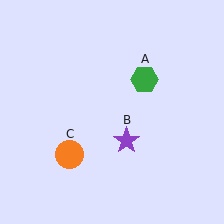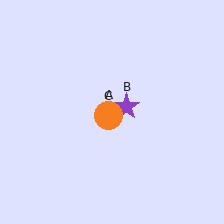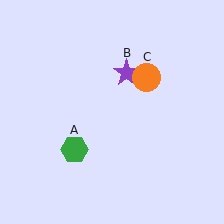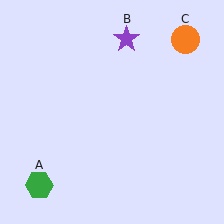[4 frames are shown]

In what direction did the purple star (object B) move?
The purple star (object B) moved up.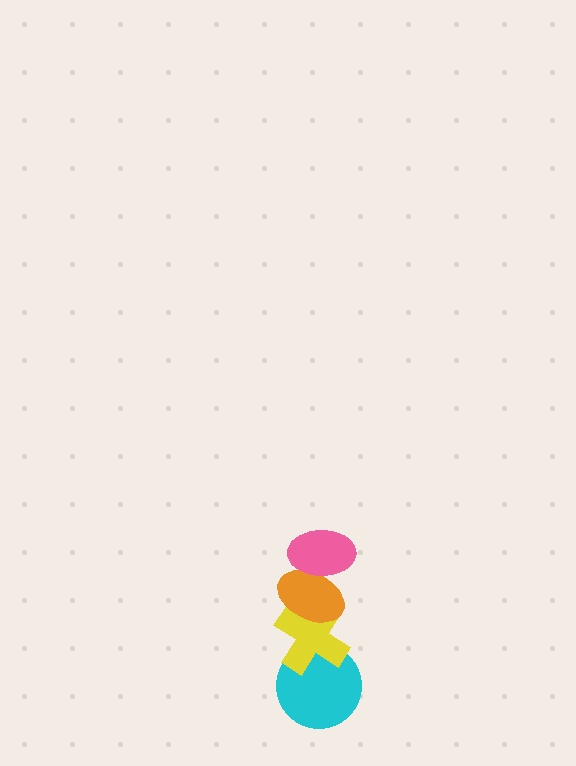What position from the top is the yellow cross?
The yellow cross is 3rd from the top.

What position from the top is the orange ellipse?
The orange ellipse is 2nd from the top.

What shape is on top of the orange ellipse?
The pink ellipse is on top of the orange ellipse.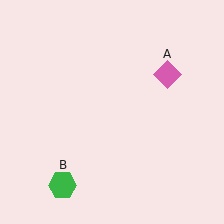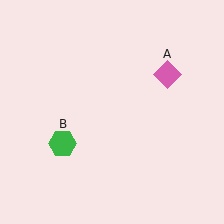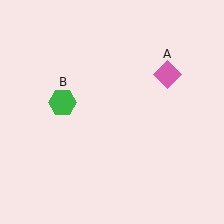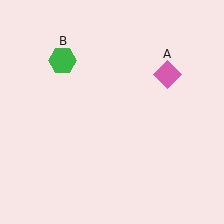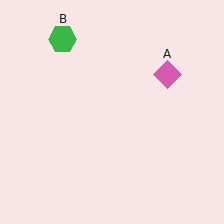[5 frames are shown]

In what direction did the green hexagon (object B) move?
The green hexagon (object B) moved up.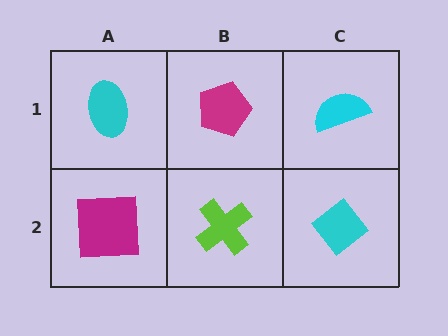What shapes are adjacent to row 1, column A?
A magenta square (row 2, column A), a magenta pentagon (row 1, column B).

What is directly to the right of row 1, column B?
A cyan semicircle.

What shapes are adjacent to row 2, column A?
A cyan ellipse (row 1, column A), a lime cross (row 2, column B).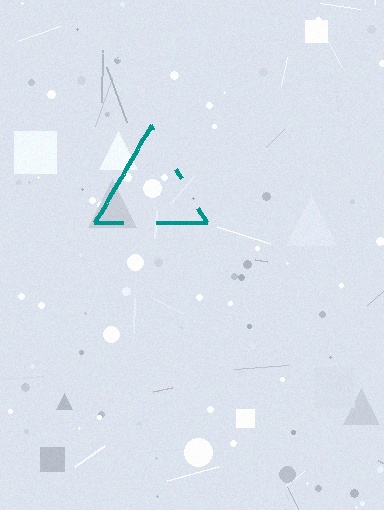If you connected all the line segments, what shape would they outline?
They would outline a triangle.